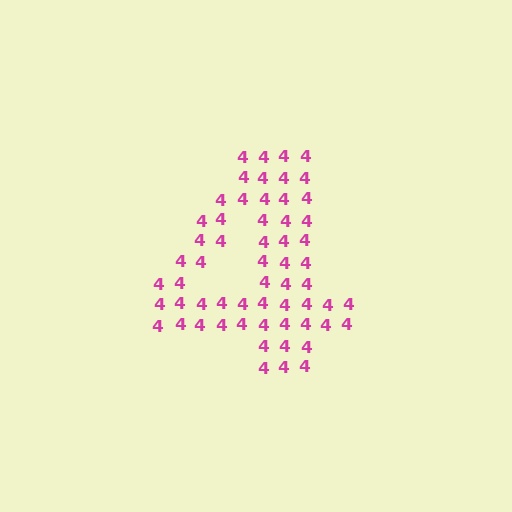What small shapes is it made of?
It is made of small digit 4's.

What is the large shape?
The large shape is the digit 4.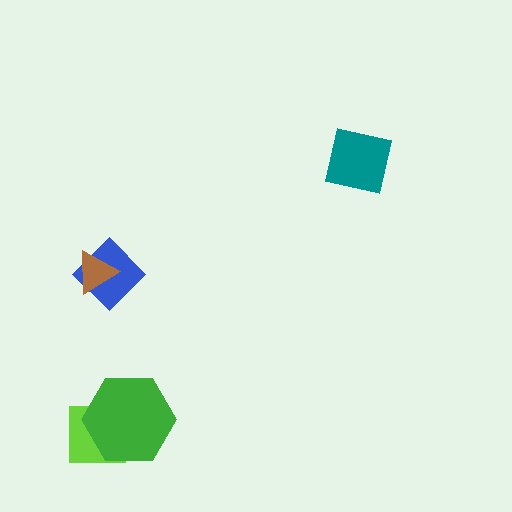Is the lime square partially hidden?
Yes, it is partially covered by another shape.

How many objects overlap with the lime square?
1 object overlaps with the lime square.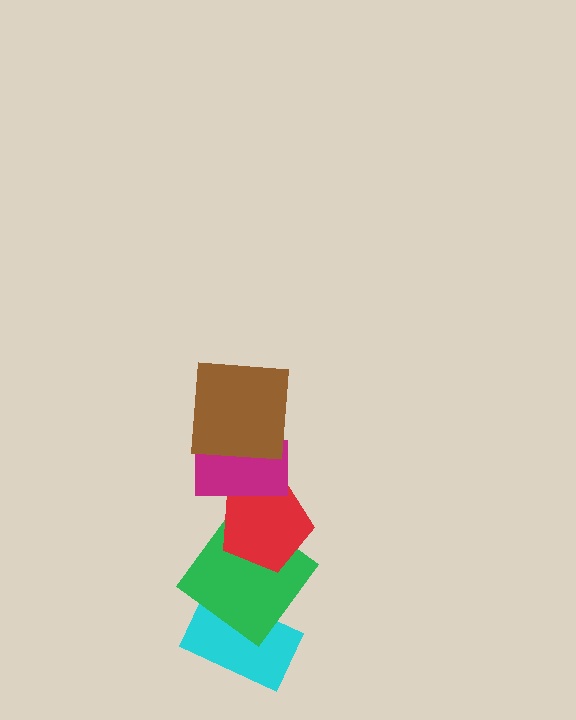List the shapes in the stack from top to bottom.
From top to bottom: the brown square, the magenta rectangle, the red pentagon, the green diamond, the cyan rectangle.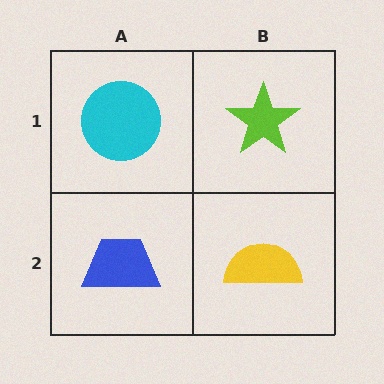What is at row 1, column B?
A lime star.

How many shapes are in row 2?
2 shapes.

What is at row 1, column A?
A cyan circle.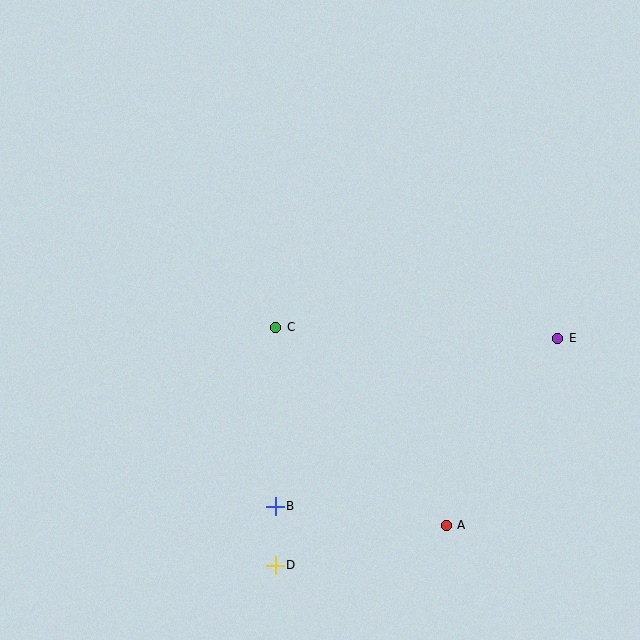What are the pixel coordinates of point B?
Point B is at (275, 506).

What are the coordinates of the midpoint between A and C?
The midpoint between A and C is at (361, 426).